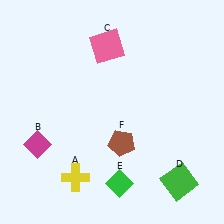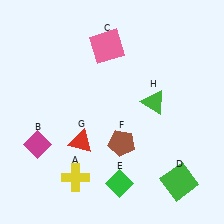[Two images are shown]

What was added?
A red triangle (G), a green triangle (H) were added in Image 2.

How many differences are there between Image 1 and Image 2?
There are 2 differences between the two images.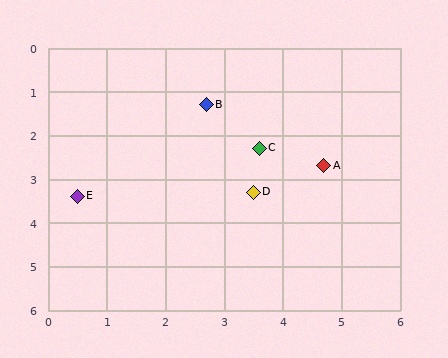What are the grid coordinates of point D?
Point D is at approximately (3.5, 3.3).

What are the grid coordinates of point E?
Point E is at approximately (0.5, 3.4).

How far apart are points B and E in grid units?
Points B and E are about 3.0 grid units apart.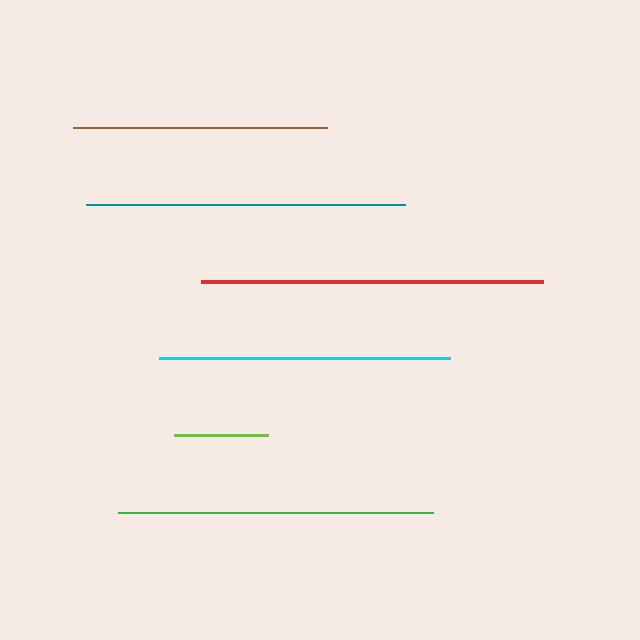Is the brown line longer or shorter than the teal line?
The teal line is longer than the brown line.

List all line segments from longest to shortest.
From longest to shortest: red, teal, green, cyan, brown, lime.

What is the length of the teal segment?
The teal segment is approximately 319 pixels long.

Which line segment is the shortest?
The lime line is the shortest at approximately 95 pixels.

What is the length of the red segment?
The red segment is approximately 342 pixels long.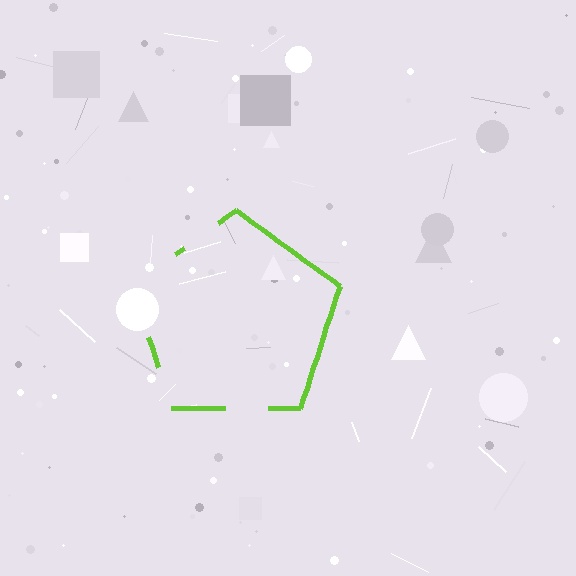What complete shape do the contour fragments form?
The contour fragments form a pentagon.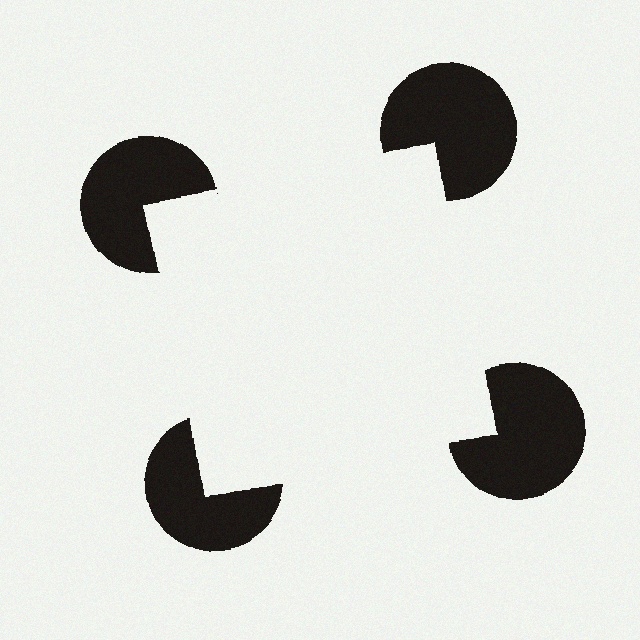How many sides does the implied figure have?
4 sides.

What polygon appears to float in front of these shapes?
An illusory square — its edges are inferred from the aligned wedge cuts in the pac-man discs, not physically drawn.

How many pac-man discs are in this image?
There are 4 — one at each vertex of the illusory square.